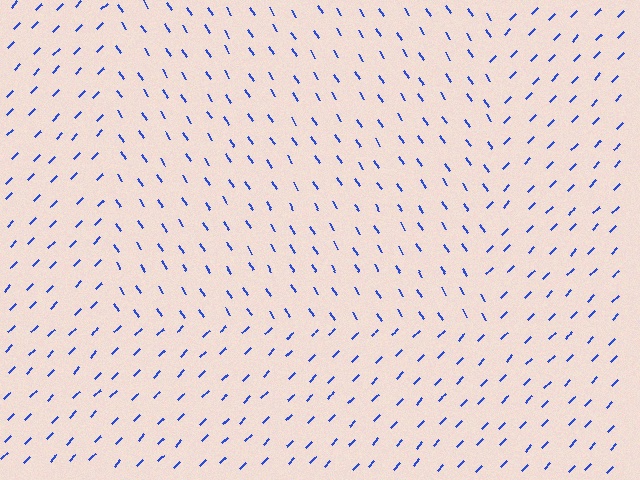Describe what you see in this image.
The image is filled with small blue line segments. A rectangle region in the image has lines oriented differently from the surrounding lines, creating a visible texture boundary.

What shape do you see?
I see a rectangle.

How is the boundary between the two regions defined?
The boundary is defined purely by a change in line orientation (approximately 77 degrees difference). All lines are the same color and thickness.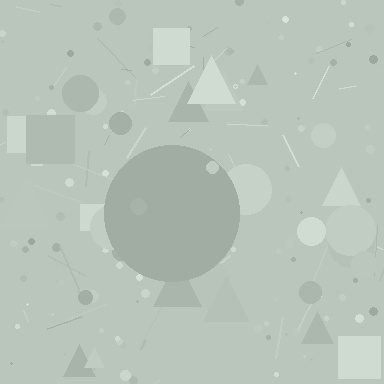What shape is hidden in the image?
A circle is hidden in the image.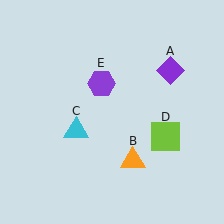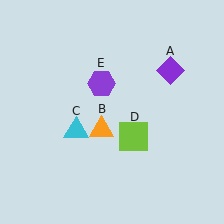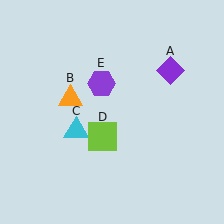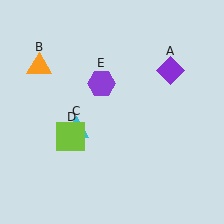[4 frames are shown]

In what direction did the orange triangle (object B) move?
The orange triangle (object B) moved up and to the left.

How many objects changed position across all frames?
2 objects changed position: orange triangle (object B), lime square (object D).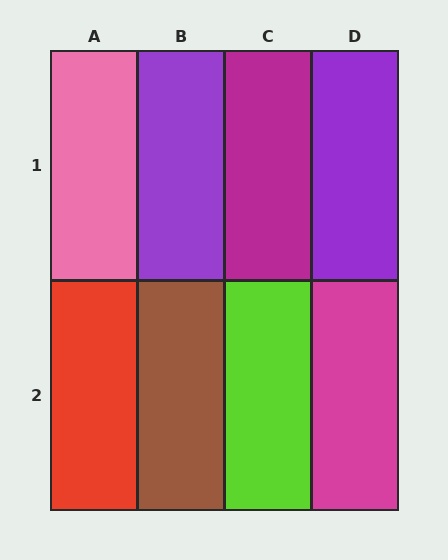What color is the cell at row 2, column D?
Magenta.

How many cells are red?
1 cell is red.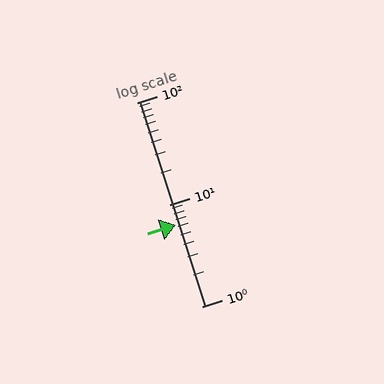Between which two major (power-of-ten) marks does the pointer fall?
The pointer is between 1 and 10.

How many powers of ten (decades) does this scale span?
The scale spans 2 decades, from 1 to 100.